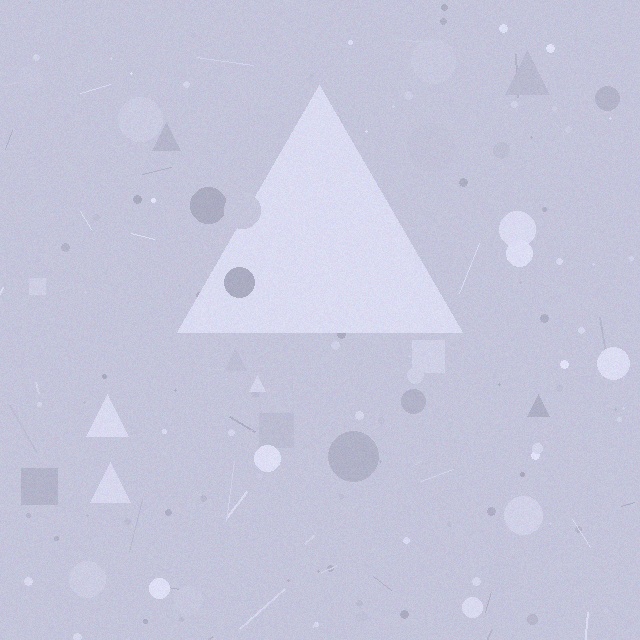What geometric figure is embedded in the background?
A triangle is embedded in the background.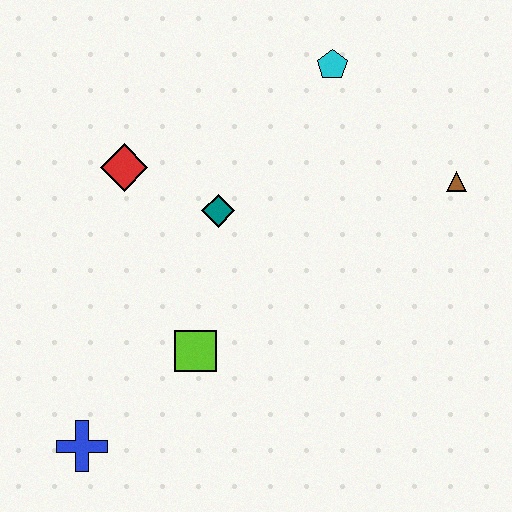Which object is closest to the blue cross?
The lime square is closest to the blue cross.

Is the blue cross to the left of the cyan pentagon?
Yes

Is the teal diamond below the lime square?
No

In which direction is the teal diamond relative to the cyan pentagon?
The teal diamond is below the cyan pentagon.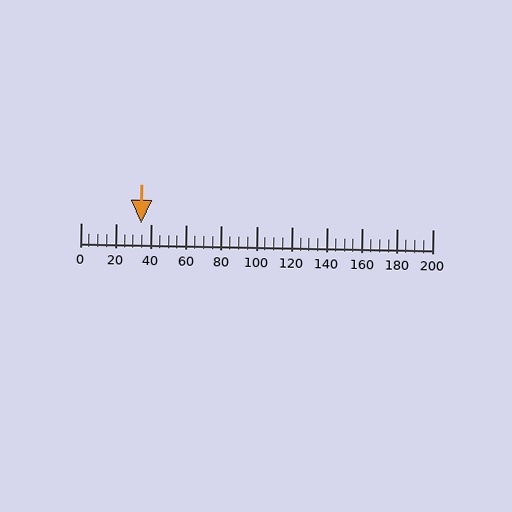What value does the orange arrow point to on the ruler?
The orange arrow points to approximately 34.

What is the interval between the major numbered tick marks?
The major tick marks are spaced 20 units apart.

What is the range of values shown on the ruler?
The ruler shows values from 0 to 200.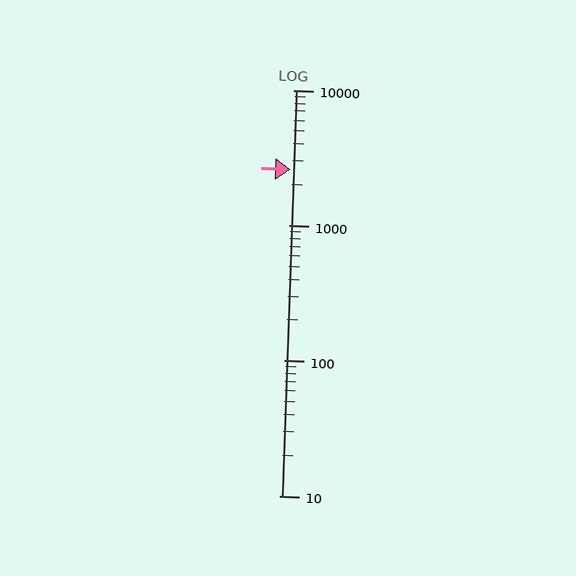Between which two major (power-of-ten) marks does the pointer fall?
The pointer is between 1000 and 10000.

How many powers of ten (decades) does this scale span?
The scale spans 3 decades, from 10 to 10000.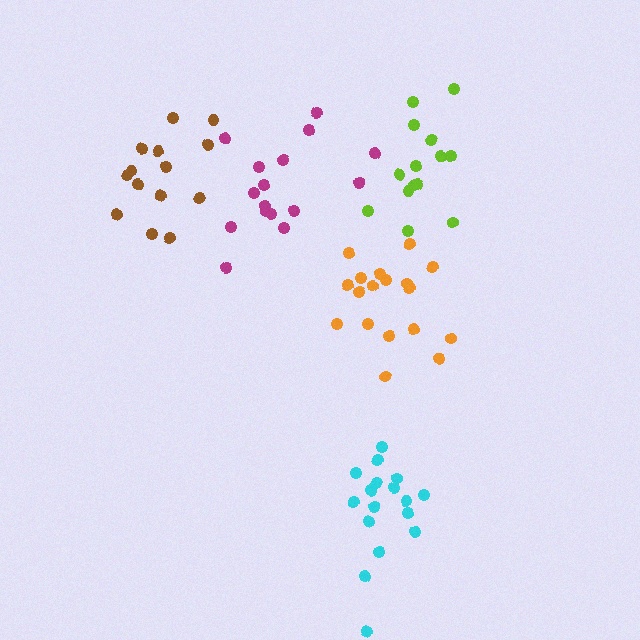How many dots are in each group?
Group 1: 16 dots, Group 2: 18 dots, Group 3: 14 dots, Group 4: 17 dots, Group 5: 14 dots (79 total).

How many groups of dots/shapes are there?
There are 5 groups.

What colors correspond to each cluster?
The clusters are colored: magenta, orange, brown, cyan, lime.